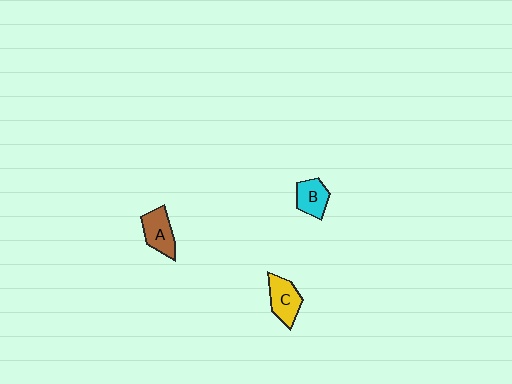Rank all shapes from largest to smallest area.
From largest to smallest: C (yellow), A (brown), B (cyan).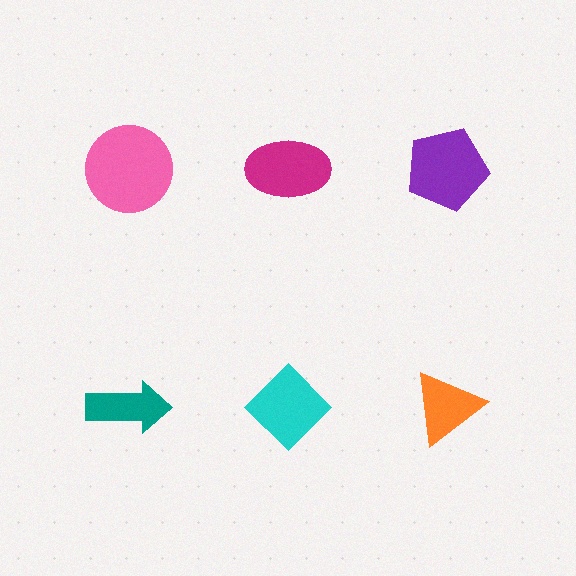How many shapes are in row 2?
3 shapes.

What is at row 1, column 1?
A pink circle.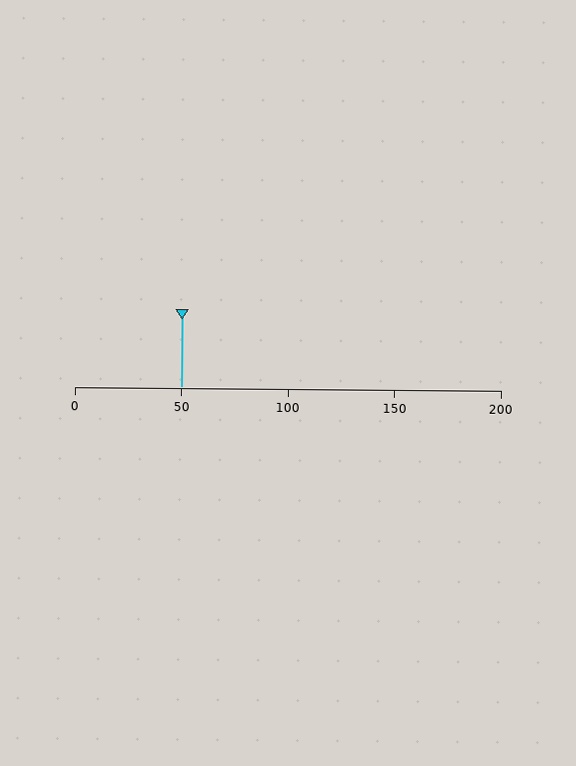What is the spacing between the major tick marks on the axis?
The major ticks are spaced 50 apart.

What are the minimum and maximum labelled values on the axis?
The axis runs from 0 to 200.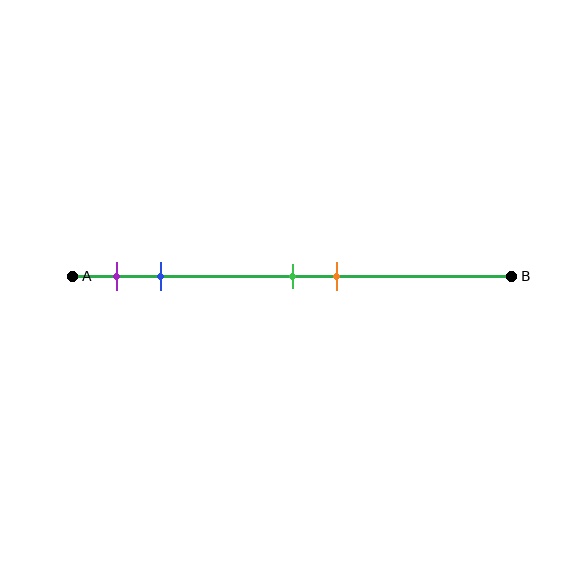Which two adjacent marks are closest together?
The green and orange marks are the closest adjacent pair.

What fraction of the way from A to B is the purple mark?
The purple mark is approximately 10% (0.1) of the way from A to B.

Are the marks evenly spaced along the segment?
No, the marks are not evenly spaced.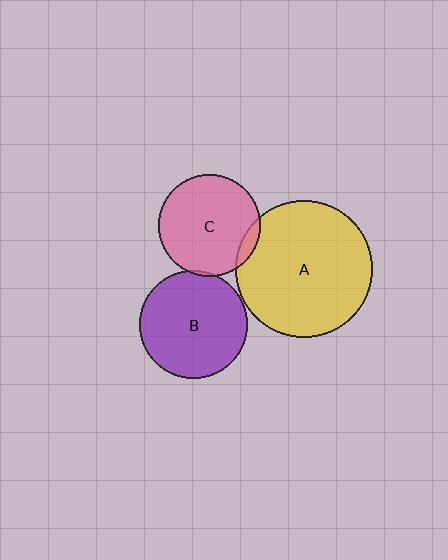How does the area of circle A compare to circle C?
Approximately 1.8 times.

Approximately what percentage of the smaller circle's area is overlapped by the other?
Approximately 5%.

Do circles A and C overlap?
Yes.